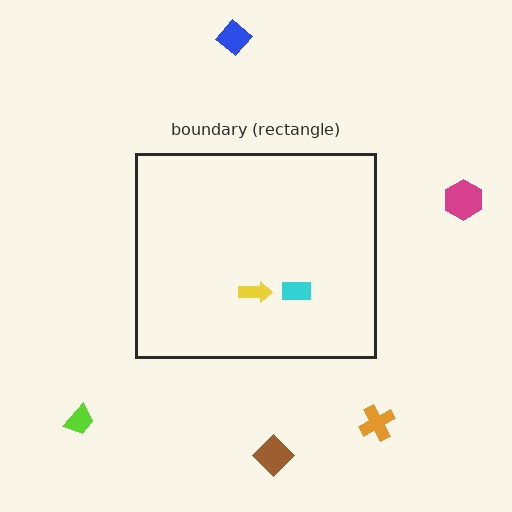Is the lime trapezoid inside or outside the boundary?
Outside.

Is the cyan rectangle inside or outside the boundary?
Inside.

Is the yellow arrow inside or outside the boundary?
Inside.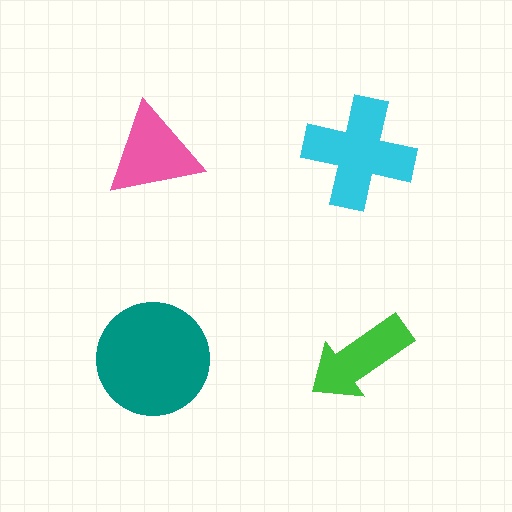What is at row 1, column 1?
A pink triangle.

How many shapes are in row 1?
2 shapes.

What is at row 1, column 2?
A cyan cross.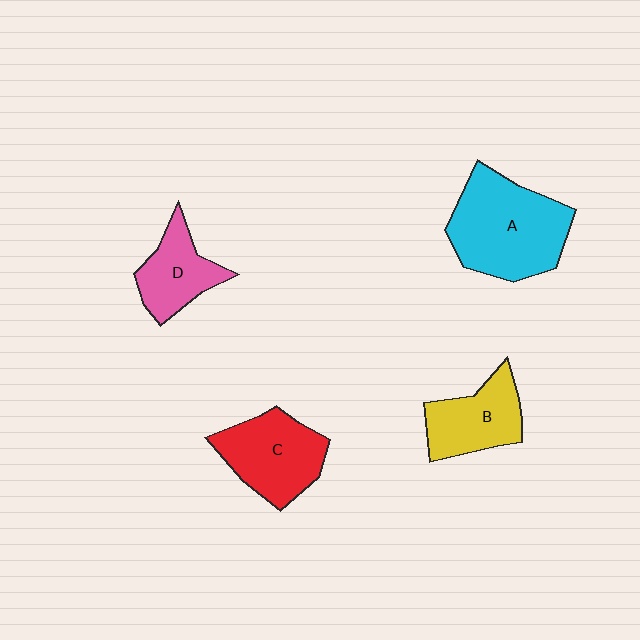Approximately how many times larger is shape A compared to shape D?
Approximately 1.9 times.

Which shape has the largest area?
Shape A (cyan).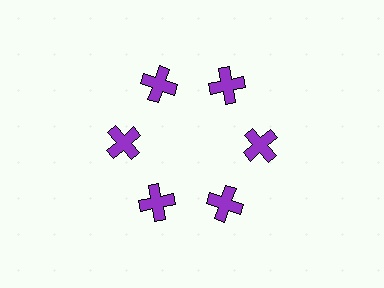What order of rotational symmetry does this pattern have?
This pattern has 6-fold rotational symmetry.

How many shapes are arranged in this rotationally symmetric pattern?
There are 6 shapes, arranged in 6 groups of 1.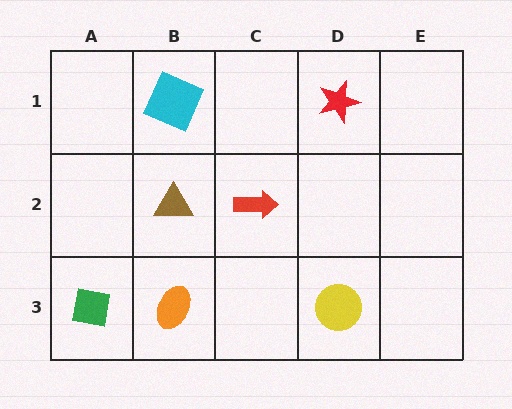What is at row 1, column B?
A cyan square.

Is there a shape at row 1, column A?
No, that cell is empty.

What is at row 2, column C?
A red arrow.